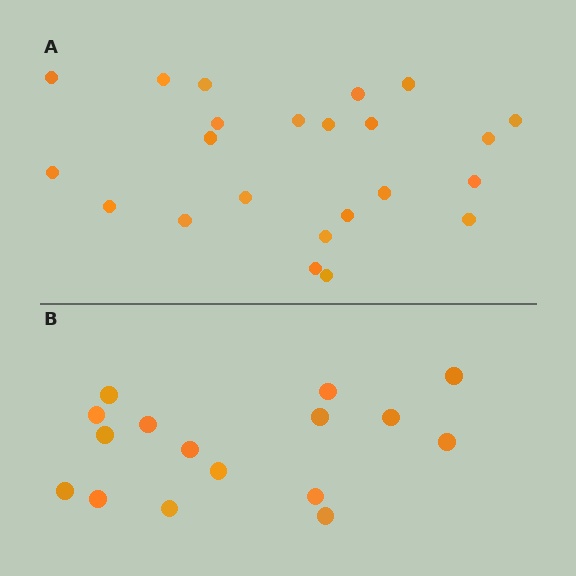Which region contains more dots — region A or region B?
Region A (the top region) has more dots.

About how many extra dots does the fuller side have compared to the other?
Region A has roughly 8 or so more dots than region B.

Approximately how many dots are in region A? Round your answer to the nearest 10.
About 20 dots. (The exact count is 23, which rounds to 20.)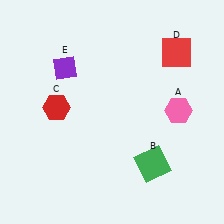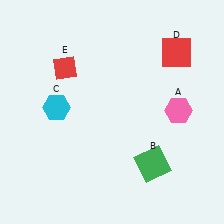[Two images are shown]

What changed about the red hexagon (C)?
In Image 1, C is red. In Image 2, it changed to cyan.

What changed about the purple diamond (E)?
In Image 1, E is purple. In Image 2, it changed to red.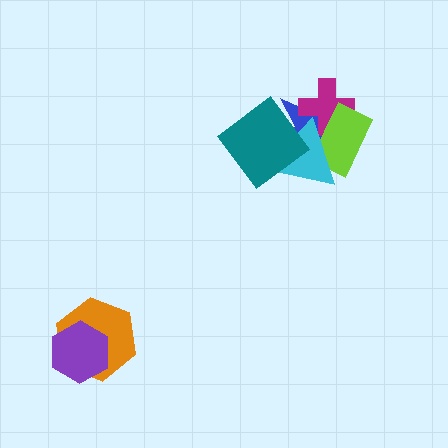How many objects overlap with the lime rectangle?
3 objects overlap with the lime rectangle.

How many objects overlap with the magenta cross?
3 objects overlap with the magenta cross.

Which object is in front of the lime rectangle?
The cyan triangle is in front of the lime rectangle.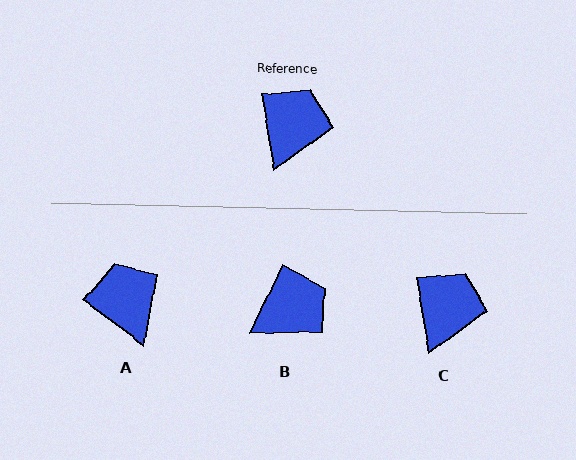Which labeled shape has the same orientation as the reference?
C.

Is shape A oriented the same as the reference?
No, it is off by about 44 degrees.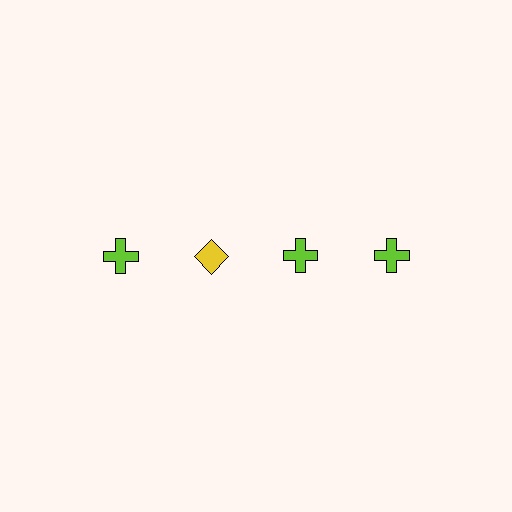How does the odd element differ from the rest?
It differs in both color (yellow instead of lime) and shape (diamond instead of cross).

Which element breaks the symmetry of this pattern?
The yellow diamond in the top row, second from left column breaks the symmetry. All other shapes are lime crosses.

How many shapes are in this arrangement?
There are 4 shapes arranged in a grid pattern.